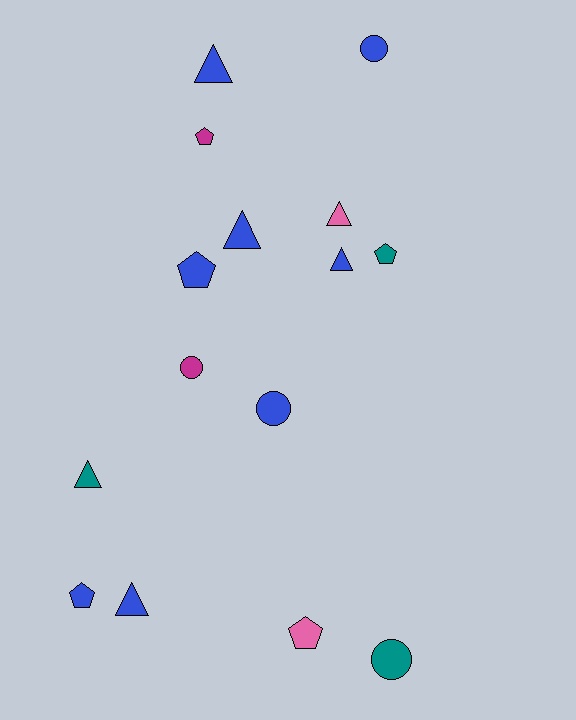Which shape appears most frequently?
Triangle, with 6 objects.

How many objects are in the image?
There are 15 objects.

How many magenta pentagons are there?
There is 1 magenta pentagon.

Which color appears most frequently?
Blue, with 8 objects.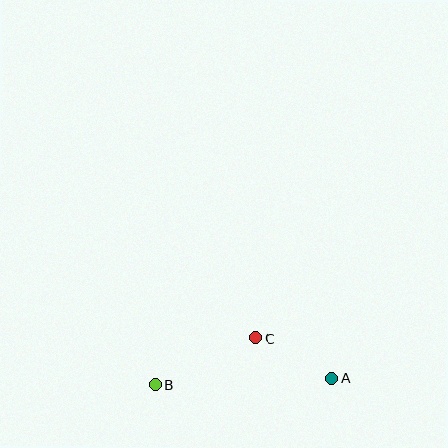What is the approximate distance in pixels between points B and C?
The distance between B and C is approximately 110 pixels.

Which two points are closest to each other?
Points A and C are closest to each other.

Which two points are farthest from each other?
Points A and B are farthest from each other.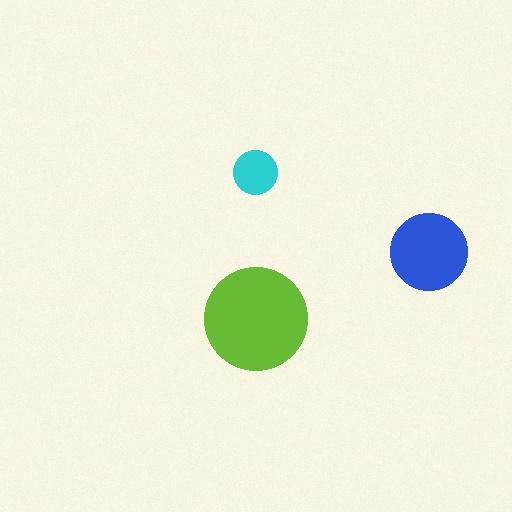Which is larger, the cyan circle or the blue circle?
The blue one.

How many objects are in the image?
There are 3 objects in the image.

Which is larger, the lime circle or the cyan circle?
The lime one.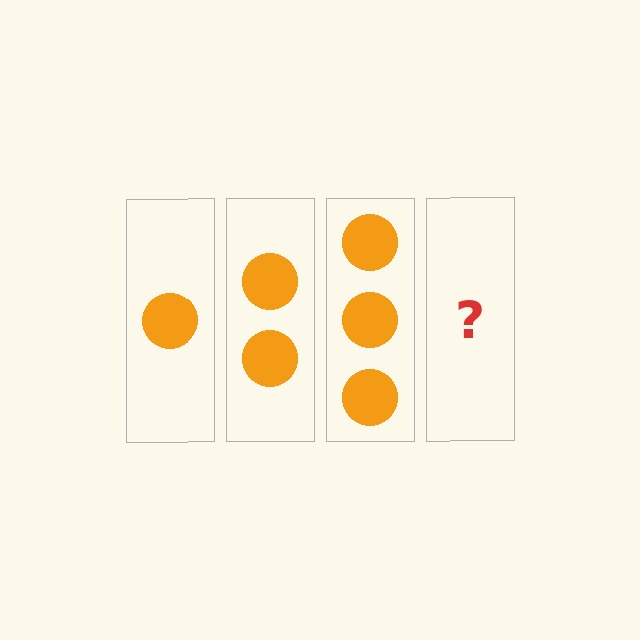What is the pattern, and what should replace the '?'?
The pattern is that each step adds one more circle. The '?' should be 4 circles.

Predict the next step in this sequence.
The next step is 4 circles.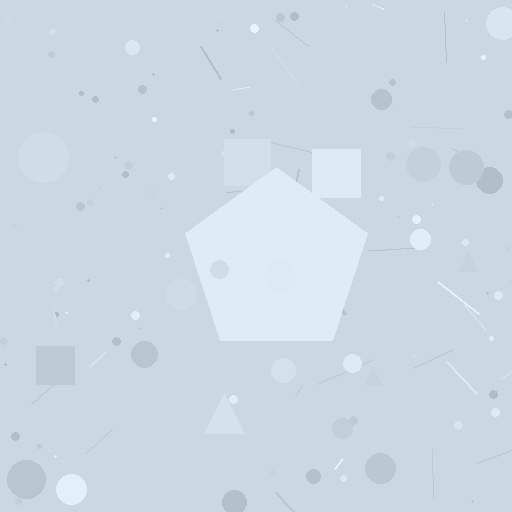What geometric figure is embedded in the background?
A pentagon is embedded in the background.